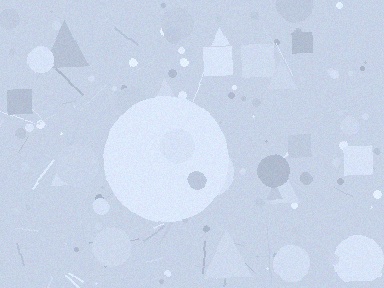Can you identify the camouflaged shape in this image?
The camouflaged shape is a circle.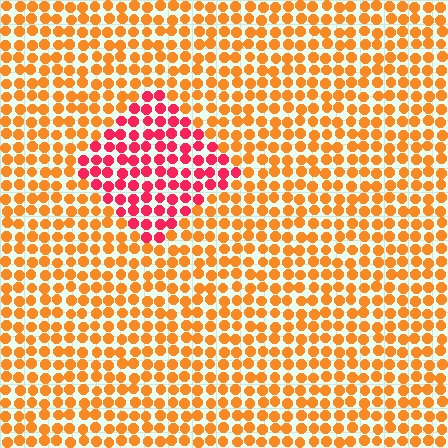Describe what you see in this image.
The image is filled with small orange elements in a uniform arrangement. A diamond-shaped region is visible where the elements are tinted to a slightly different hue, forming a subtle color boundary.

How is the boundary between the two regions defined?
The boundary is defined purely by a slight shift in hue (about 44 degrees). Spacing, size, and orientation are identical on both sides.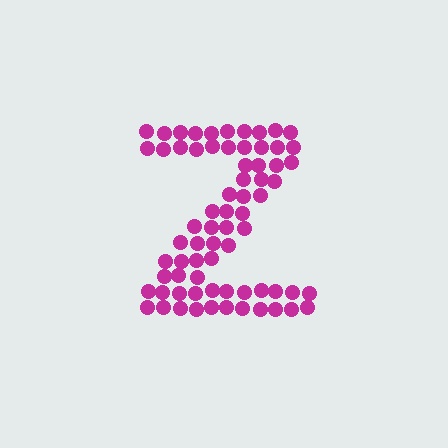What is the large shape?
The large shape is the letter Z.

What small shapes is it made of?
It is made of small circles.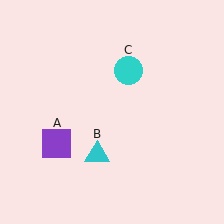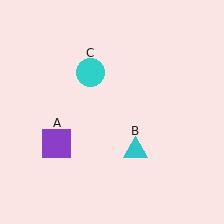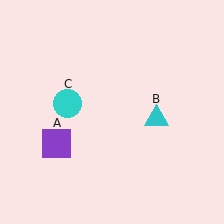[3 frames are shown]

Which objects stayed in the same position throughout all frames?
Purple square (object A) remained stationary.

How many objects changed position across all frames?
2 objects changed position: cyan triangle (object B), cyan circle (object C).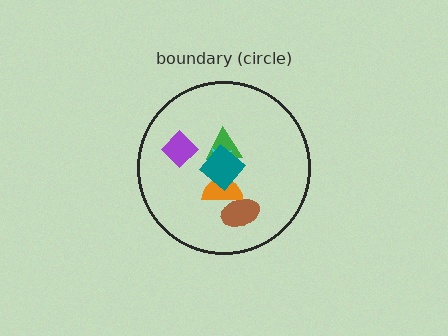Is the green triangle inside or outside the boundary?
Inside.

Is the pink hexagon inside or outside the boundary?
Inside.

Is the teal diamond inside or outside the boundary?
Inside.